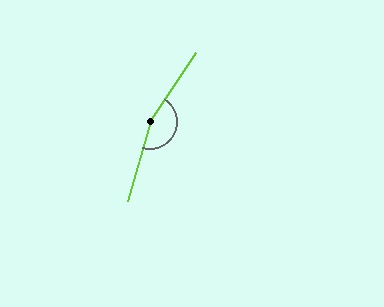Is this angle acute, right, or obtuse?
It is obtuse.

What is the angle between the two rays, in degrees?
Approximately 162 degrees.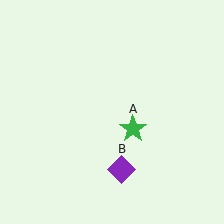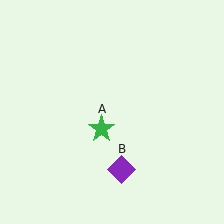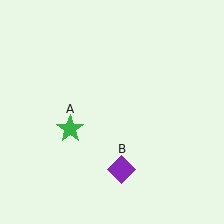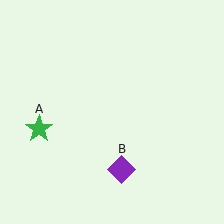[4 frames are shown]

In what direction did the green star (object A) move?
The green star (object A) moved left.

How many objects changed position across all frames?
1 object changed position: green star (object A).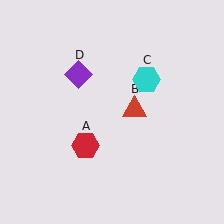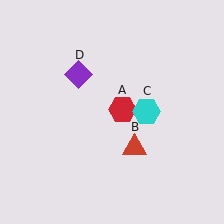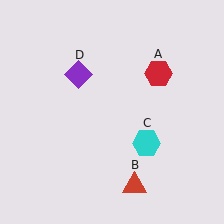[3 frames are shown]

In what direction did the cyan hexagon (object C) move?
The cyan hexagon (object C) moved down.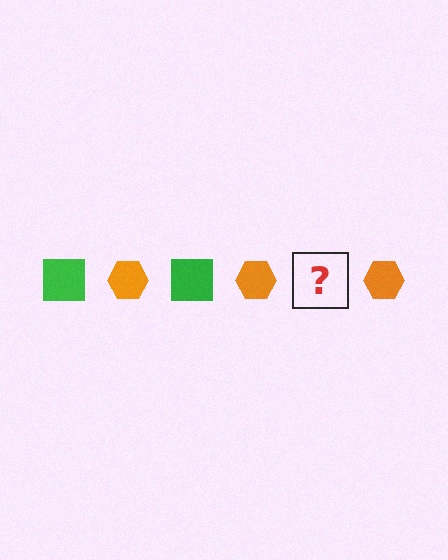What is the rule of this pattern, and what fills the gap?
The rule is that the pattern alternates between green square and orange hexagon. The gap should be filled with a green square.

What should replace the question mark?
The question mark should be replaced with a green square.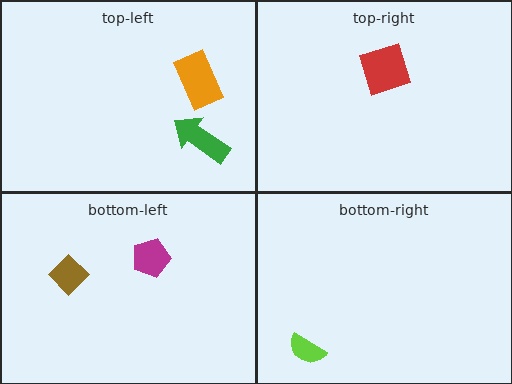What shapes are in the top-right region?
The red square.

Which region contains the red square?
The top-right region.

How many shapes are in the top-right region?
1.